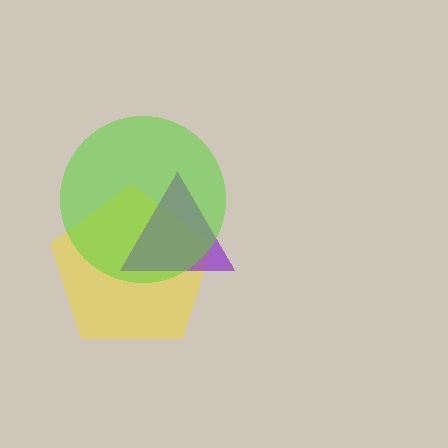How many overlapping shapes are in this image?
There are 3 overlapping shapes in the image.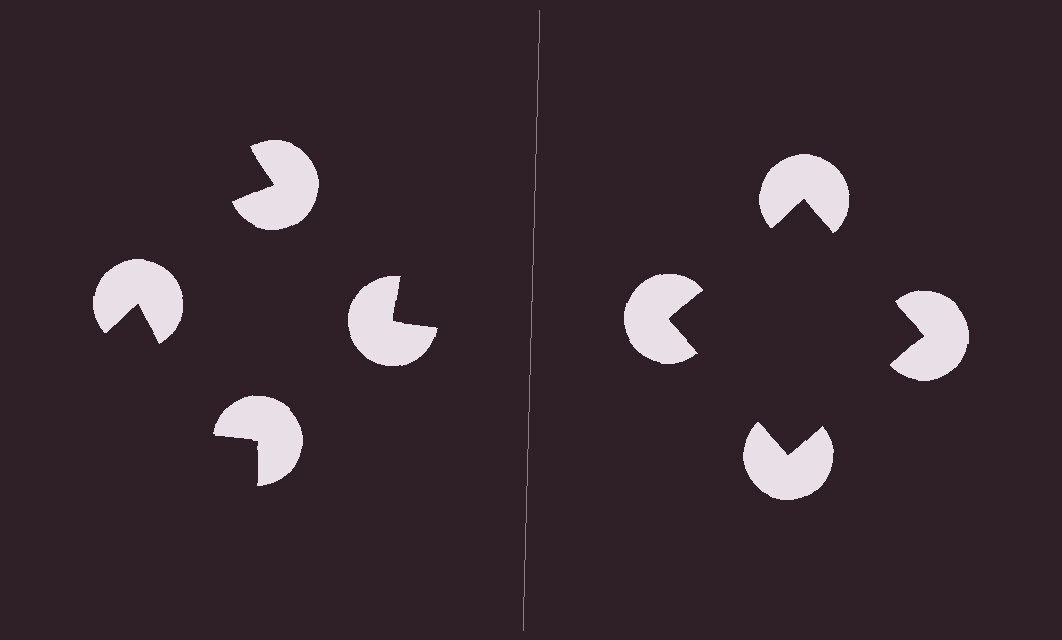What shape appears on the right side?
An illusory square.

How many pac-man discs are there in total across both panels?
8 — 4 on each side.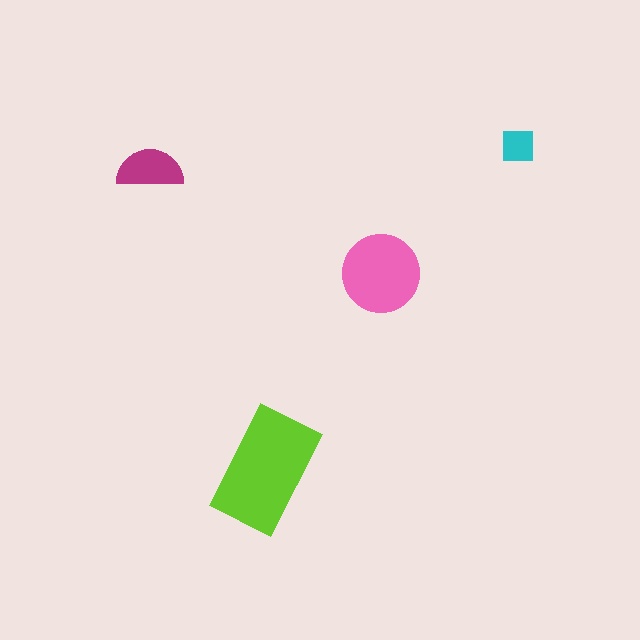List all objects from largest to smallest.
The lime rectangle, the pink circle, the magenta semicircle, the cyan square.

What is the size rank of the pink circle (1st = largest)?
2nd.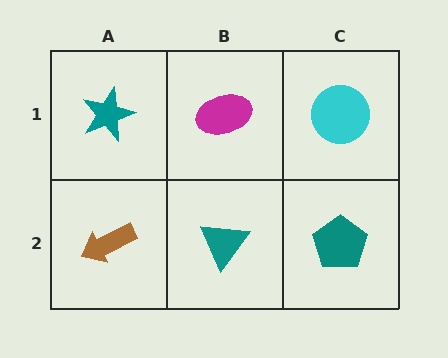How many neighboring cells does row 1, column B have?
3.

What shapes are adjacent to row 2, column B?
A magenta ellipse (row 1, column B), a brown arrow (row 2, column A), a teal pentagon (row 2, column C).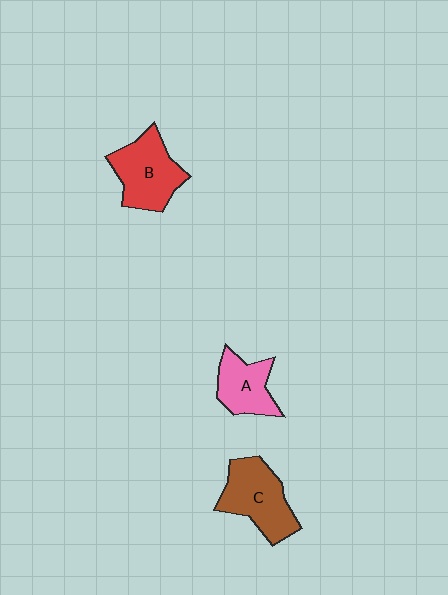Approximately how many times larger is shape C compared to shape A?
Approximately 1.4 times.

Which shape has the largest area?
Shape C (brown).